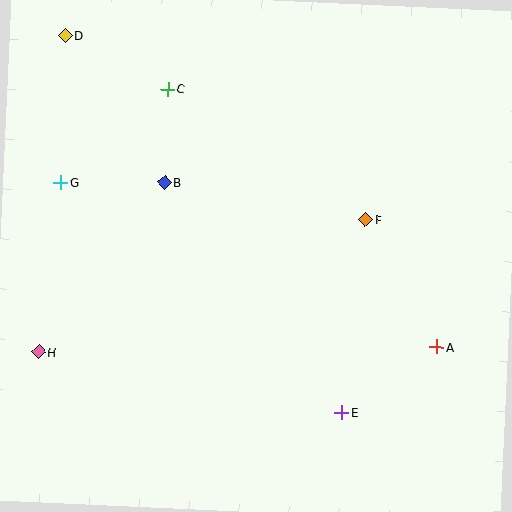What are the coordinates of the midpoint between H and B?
The midpoint between H and B is at (101, 267).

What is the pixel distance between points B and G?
The distance between B and G is 104 pixels.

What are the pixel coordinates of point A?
Point A is at (437, 347).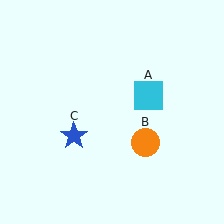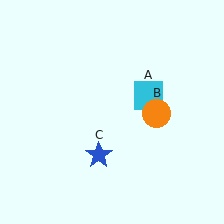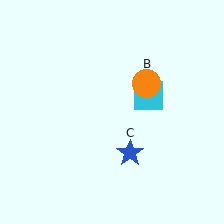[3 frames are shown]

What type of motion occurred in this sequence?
The orange circle (object B), blue star (object C) rotated counterclockwise around the center of the scene.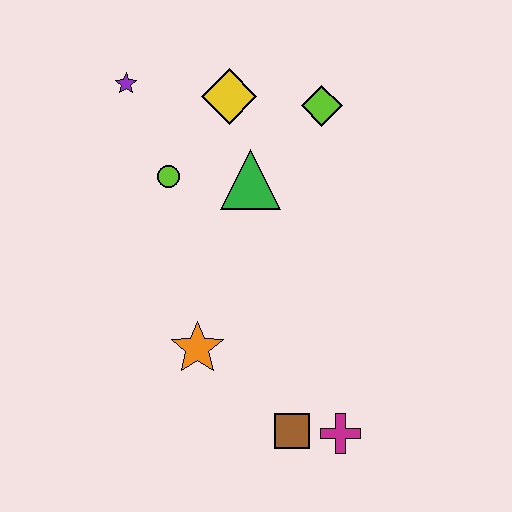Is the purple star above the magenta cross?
Yes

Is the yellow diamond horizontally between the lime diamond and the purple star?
Yes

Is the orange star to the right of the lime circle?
Yes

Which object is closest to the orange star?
The brown square is closest to the orange star.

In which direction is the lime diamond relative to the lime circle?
The lime diamond is to the right of the lime circle.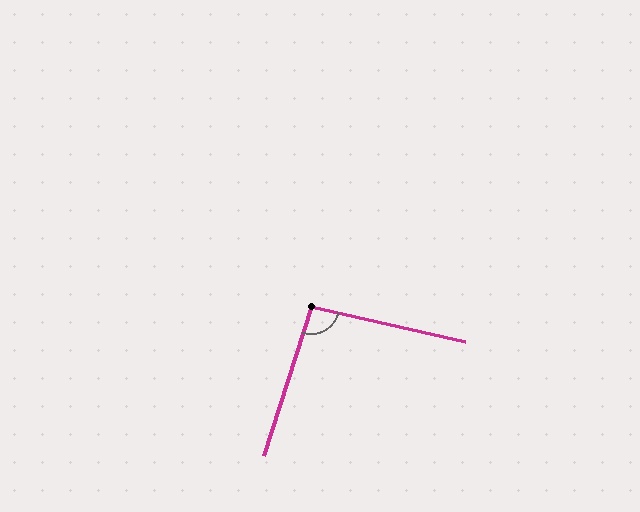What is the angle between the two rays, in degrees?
Approximately 95 degrees.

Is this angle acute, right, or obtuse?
It is obtuse.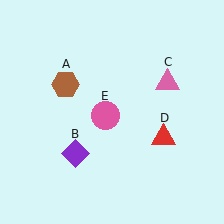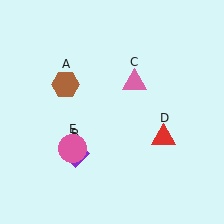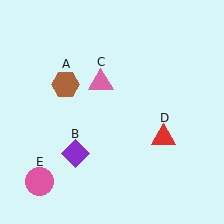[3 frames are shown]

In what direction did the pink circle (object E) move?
The pink circle (object E) moved down and to the left.